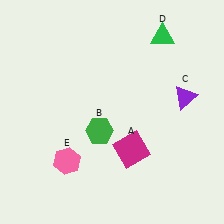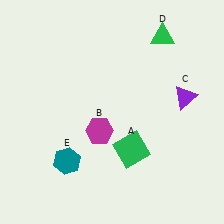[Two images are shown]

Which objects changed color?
A changed from magenta to green. B changed from green to magenta. E changed from pink to teal.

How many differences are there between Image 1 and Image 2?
There are 3 differences between the two images.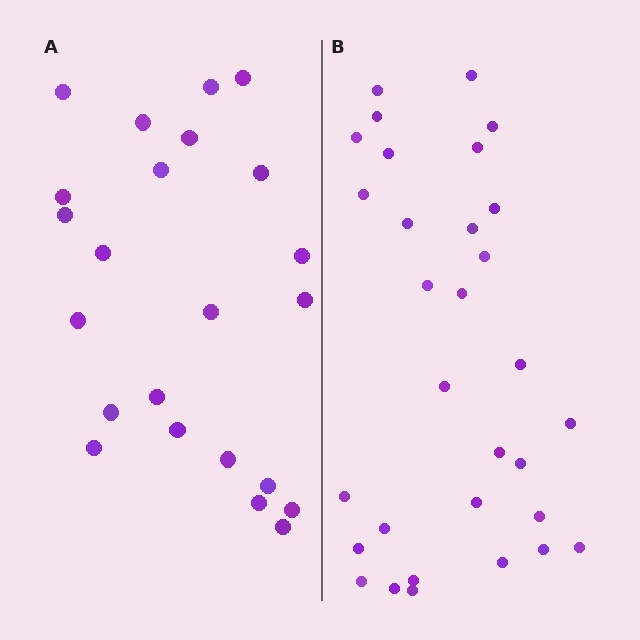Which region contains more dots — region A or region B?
Region B (the right region) has more dots.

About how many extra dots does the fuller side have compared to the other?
Region B has roughly 8 or so more dots than region A.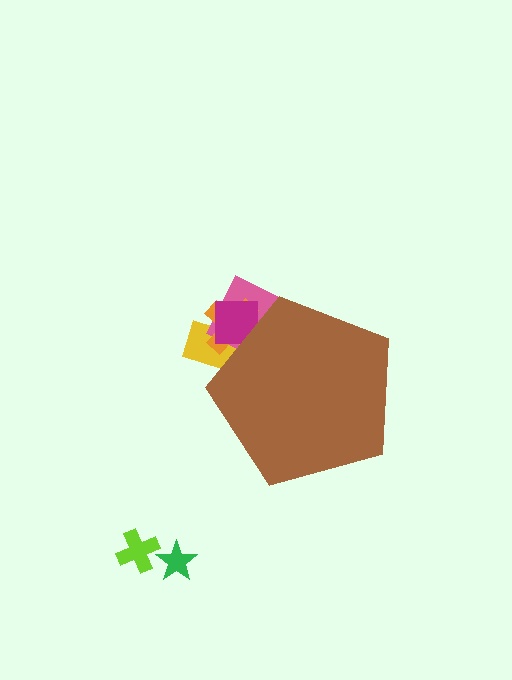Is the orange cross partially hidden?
Yes, the orange cross is partially hidden behind the brown pentagon.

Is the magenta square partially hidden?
Yes, the magenta square is partially hidden behind the brown pentagon.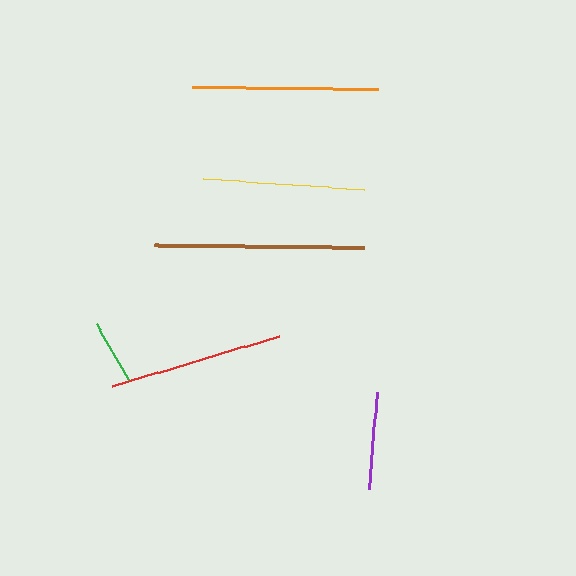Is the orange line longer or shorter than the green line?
The orange line is longer than the green line.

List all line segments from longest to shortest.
From longest to shortest: brown, orange, red, yellow, purple, green.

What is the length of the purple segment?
The purple segment is approximately 97 pixels long.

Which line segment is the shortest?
The green line is the shortest at approximately 65 pixels.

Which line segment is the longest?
The brown line is the longest at approximately 210 pixels.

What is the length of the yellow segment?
The yellow segment is approximately 161 pixels long.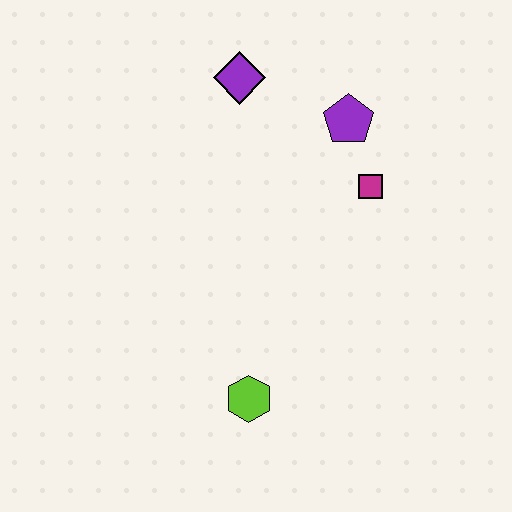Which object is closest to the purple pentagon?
The magenta square is closest to the purple pentagon.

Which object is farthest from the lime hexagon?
The purple diamond is farthest from the lime hexagon.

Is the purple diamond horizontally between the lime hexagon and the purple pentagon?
No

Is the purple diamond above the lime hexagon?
Yes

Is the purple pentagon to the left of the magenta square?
Yes